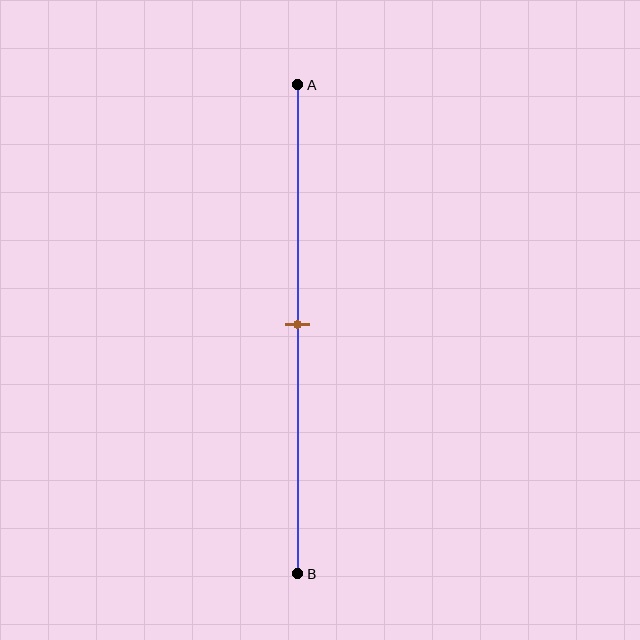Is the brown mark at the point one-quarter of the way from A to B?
No, the mark is at about 50% from A, not at the 25% one-quarter point.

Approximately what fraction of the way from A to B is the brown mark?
The brown mark is approximately 50% of the way from A to B.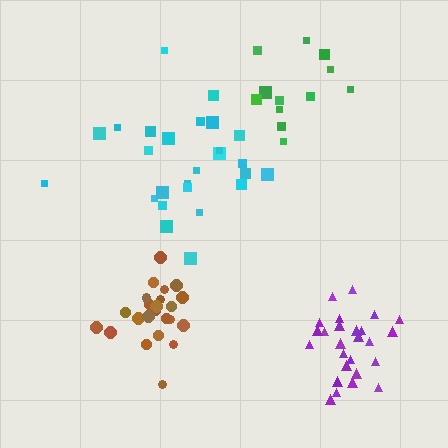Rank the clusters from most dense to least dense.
purple, brown, cyan, green.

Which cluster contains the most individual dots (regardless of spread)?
Purple (26).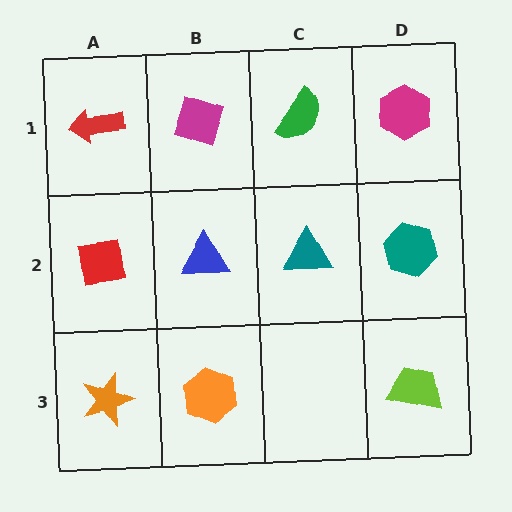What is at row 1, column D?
A magenta hexagon.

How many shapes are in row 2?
4 shapes.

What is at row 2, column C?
A teal triangle.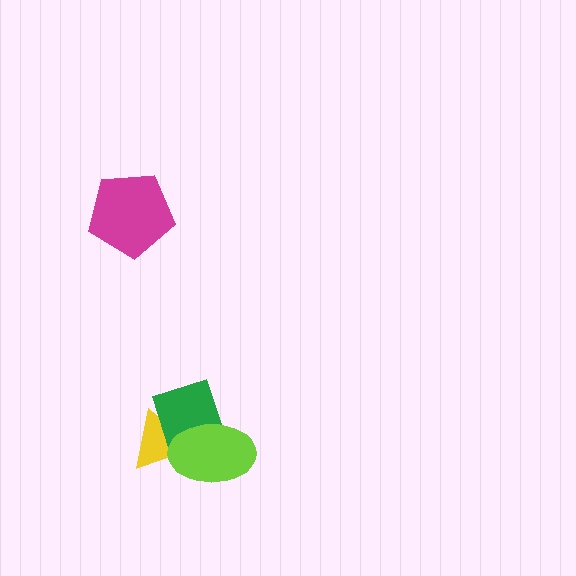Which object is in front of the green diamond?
The lime ellipse is in front of the green diamond.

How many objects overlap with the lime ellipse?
2 objects overlap with the lime ellipse.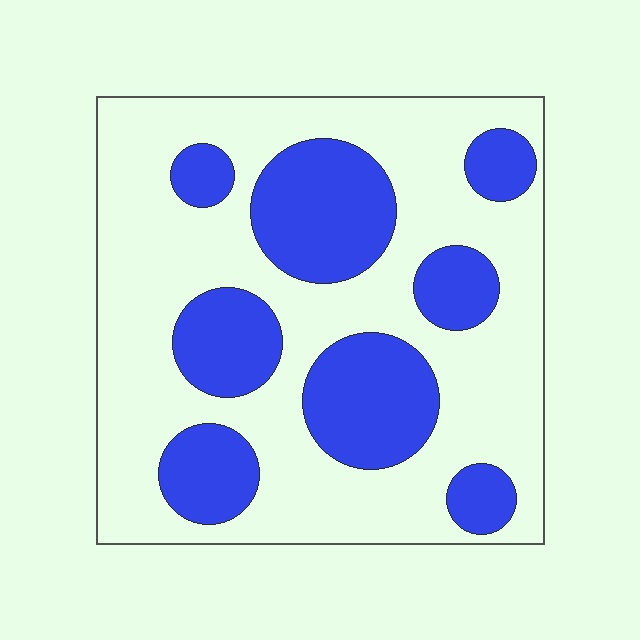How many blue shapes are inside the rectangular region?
8.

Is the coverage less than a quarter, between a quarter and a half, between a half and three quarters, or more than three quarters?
Between a quarter and a half.